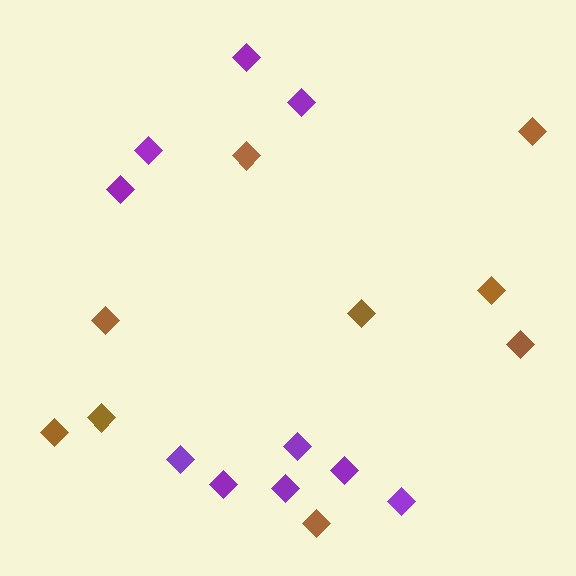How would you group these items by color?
There are 2 groups: one group of brown diamonds (9) and one group of purple diamonds (10).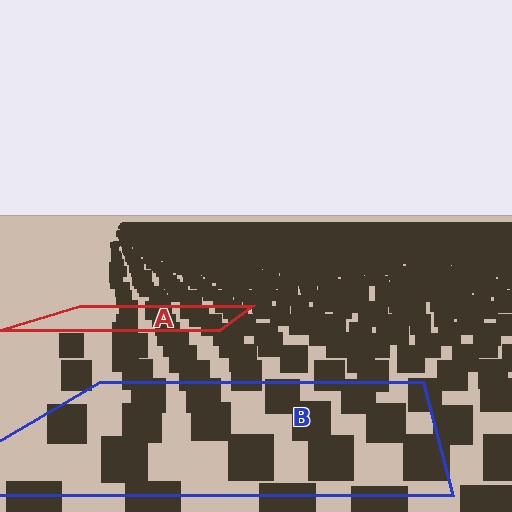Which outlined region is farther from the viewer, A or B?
Region A is farther from the viewer — the texture elements inside it appear smaller and more densely packed.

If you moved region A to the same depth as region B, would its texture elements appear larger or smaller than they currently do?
They would appear larger. At a closer depth, the same texture elements are projected at a bigger on-screen size.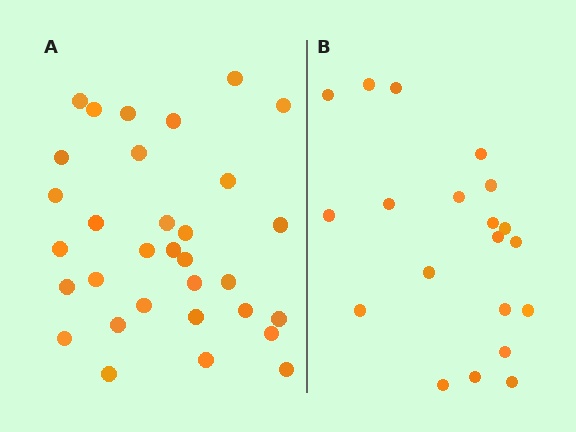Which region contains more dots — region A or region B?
Region A (the left region) has more dots.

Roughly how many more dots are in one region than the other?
Region A has roughly 12 or so more dots than region B.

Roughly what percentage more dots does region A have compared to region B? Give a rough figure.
About 60% more.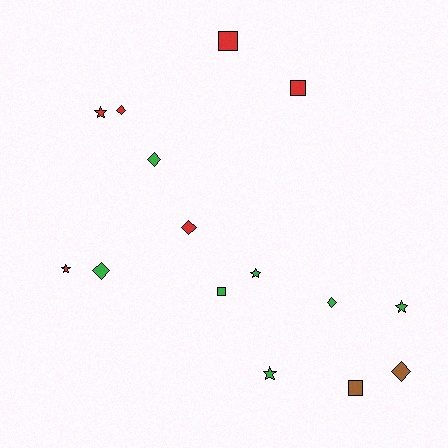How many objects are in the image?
There are 15 objects.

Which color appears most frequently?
Green, with 7 objects.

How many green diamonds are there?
There are 3 green diamonds.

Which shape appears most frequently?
Diamond, with 6 objects.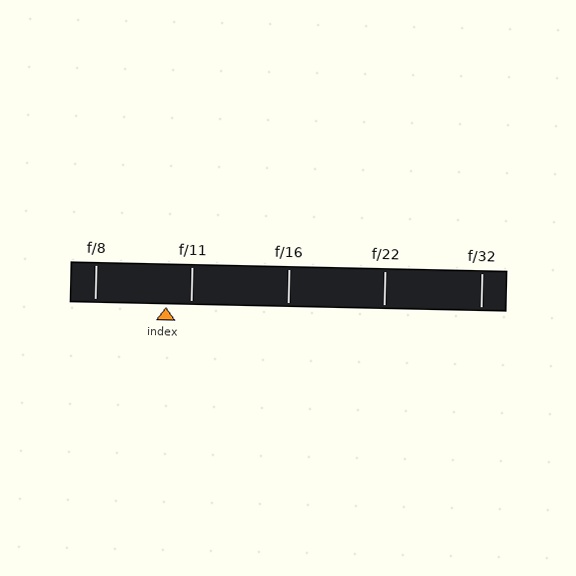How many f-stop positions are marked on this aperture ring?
There are 5 f-stop positions marked.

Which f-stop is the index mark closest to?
The index mark is closest to f/11.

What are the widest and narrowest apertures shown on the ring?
The widest aperture shown is f/8 and the narrowest is f/32.